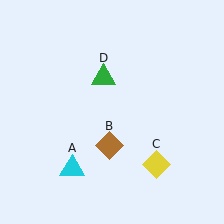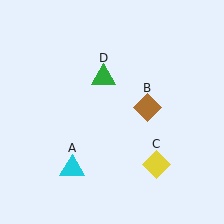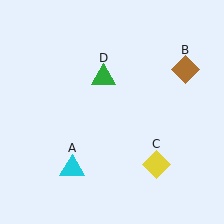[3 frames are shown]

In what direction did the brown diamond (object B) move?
The brown diamond (object B) moved up and to the right.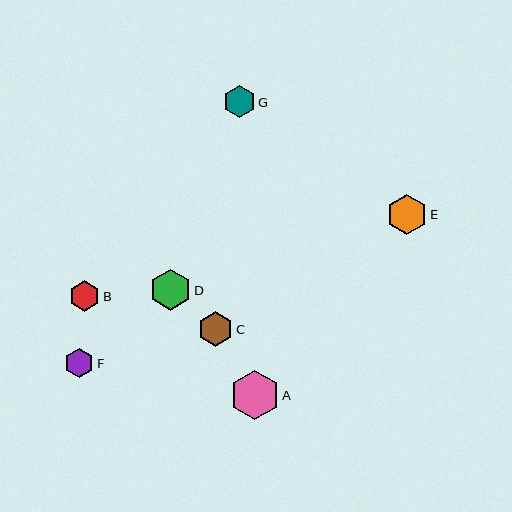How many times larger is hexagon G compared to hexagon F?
Hexagon G is approximately 1.1 times the size of hexagon F.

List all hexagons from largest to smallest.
From largest to smallest: A, D, E, C, G, B, F.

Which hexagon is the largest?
Hexagon A is the largest with a size of approximately 49 pixels.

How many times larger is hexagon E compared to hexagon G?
Hexagon E is approximately 1.3 times the size of hexagon G.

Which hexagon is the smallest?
Hexagon F is the smallest with a size of approximately 29 pixels.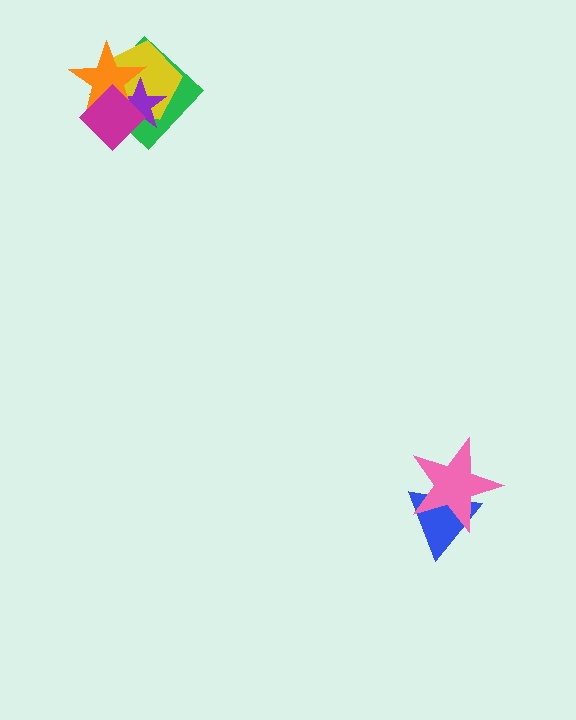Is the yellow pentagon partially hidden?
Yes, it is partially covered by another shape.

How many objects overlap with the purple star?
4 objects overlap with the purple star.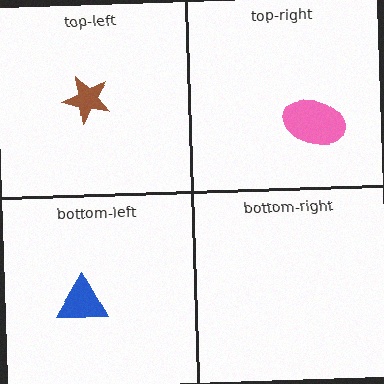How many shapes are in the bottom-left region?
1.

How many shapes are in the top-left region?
1.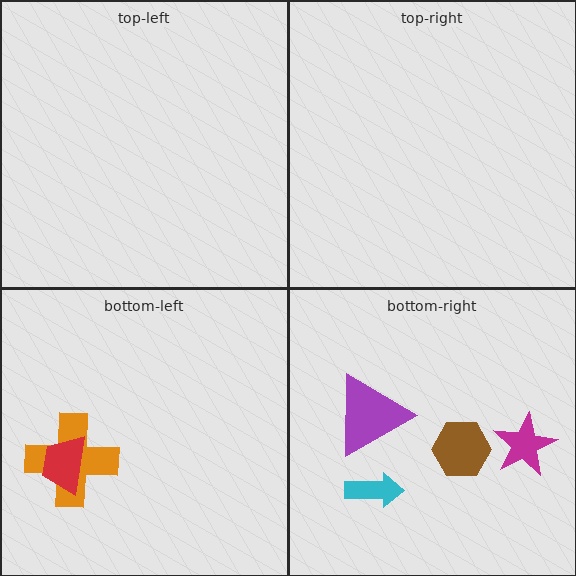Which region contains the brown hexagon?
The bottom-right region.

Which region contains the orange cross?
The bottom-left region.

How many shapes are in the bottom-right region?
4.